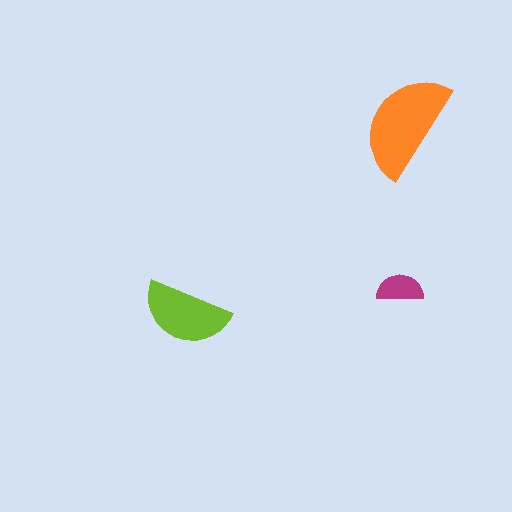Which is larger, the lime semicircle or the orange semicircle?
The orange one.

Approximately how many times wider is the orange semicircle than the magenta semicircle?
About 2.5 times wider.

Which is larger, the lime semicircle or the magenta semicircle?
The lime one.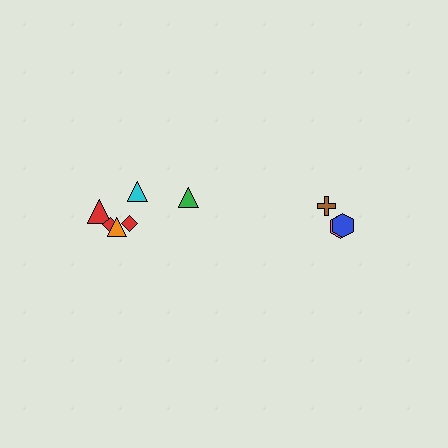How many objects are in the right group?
There are 3 objects.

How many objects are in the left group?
There are 6 objects.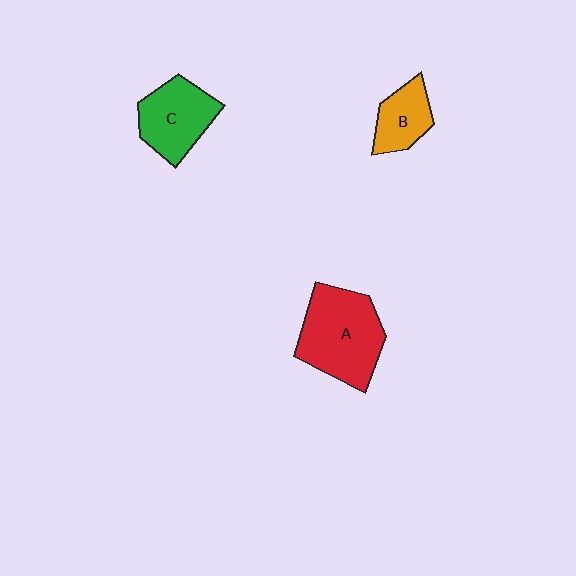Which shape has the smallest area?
Shape B (orange).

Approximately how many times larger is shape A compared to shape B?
Approximately 2.1 times.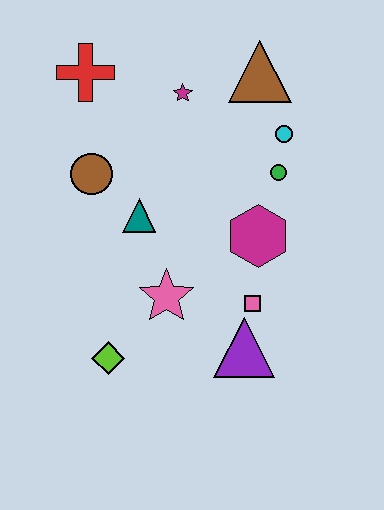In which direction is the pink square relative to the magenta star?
The pink square is below the magenta star.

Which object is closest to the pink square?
The purple triangle is closest to the pink square.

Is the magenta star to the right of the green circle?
No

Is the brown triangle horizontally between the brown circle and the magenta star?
No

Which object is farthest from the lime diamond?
The brown triangle is farthest from the lime diamond.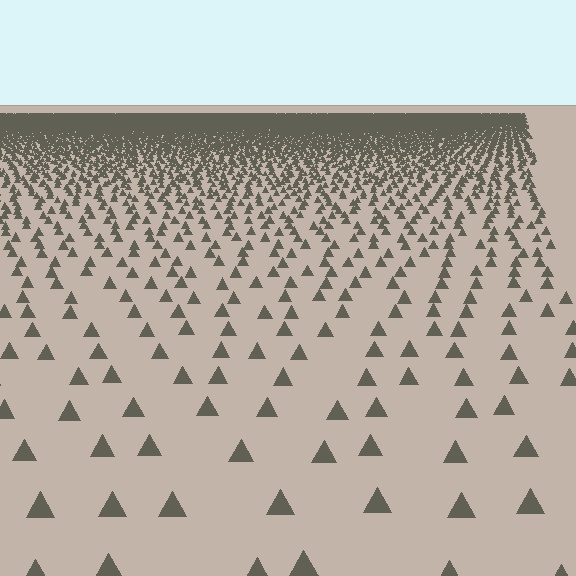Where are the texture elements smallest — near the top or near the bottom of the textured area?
Near the top.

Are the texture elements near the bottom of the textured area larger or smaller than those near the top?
Larger. Near the bottom, elements are closer to the viewer and appear at a bigger on-screen size.